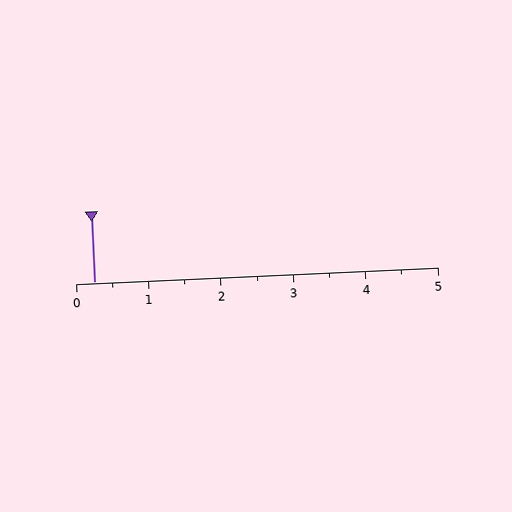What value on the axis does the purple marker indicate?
The marker indicates approximately 0.2.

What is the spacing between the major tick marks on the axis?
The major ticks are spaced 1 apart.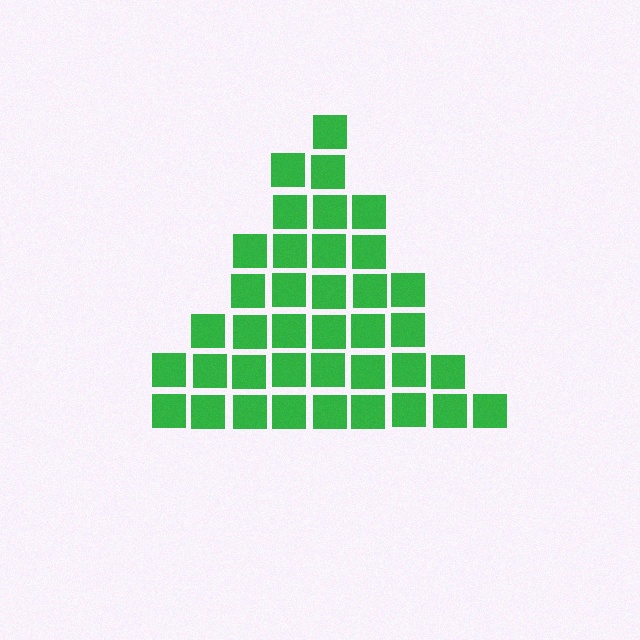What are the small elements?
The small elements are squares.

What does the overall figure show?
The overall figure shows a triangle.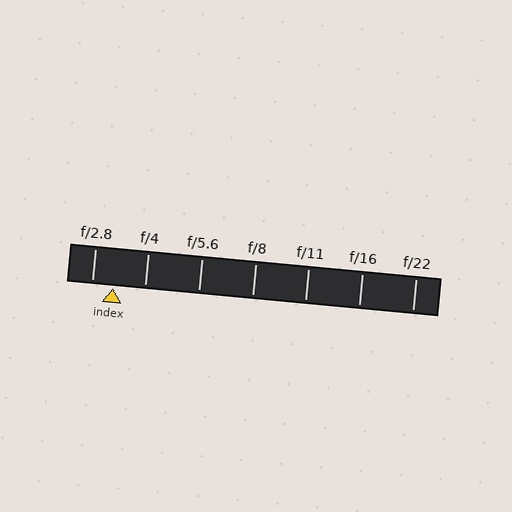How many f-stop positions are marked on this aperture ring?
There are 7 f-stop positions marked.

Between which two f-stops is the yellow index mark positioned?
The index mark is between f/2.8 and f/4.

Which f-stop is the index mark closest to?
The index mark is closest to f/2.8.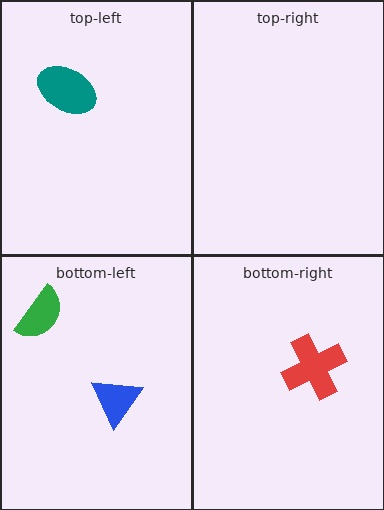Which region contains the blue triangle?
The bottom-left region.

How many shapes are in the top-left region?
1.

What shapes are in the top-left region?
The teal ellipse.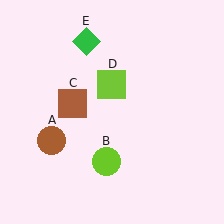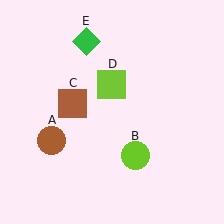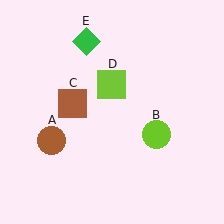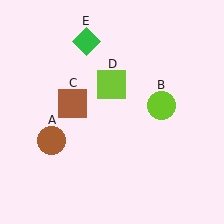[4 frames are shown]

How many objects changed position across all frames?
1 object changed position: lime circle (object B).